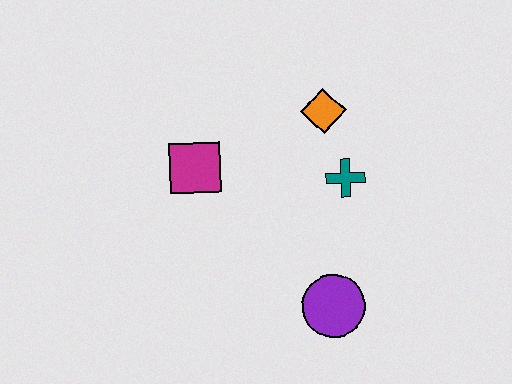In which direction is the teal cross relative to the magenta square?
The teal cross is to the right of the magenta square.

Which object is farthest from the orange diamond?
The purple circle is farthest from the orange diamond.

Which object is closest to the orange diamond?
The teal cross is closest to the orange diamond.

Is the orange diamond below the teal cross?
No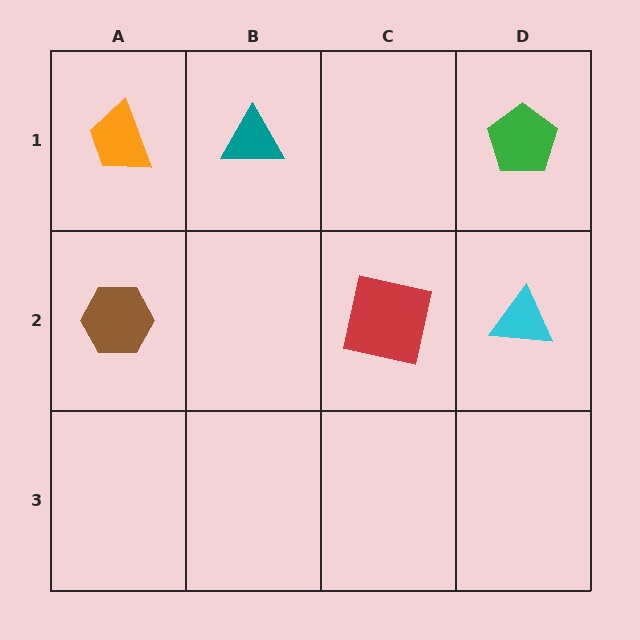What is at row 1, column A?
An orange trapezoid.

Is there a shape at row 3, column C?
No, that cell is empty.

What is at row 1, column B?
A teal triangle.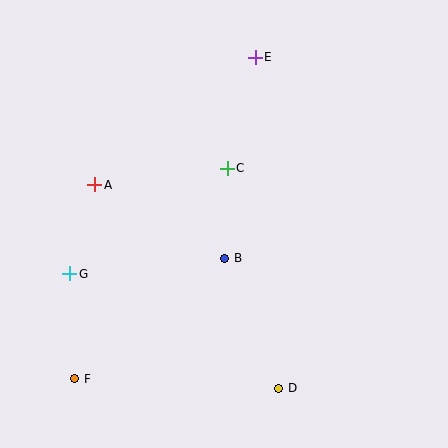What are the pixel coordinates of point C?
Point C is at (227, 168).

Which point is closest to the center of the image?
Point B at (225, 258) is closest to the center.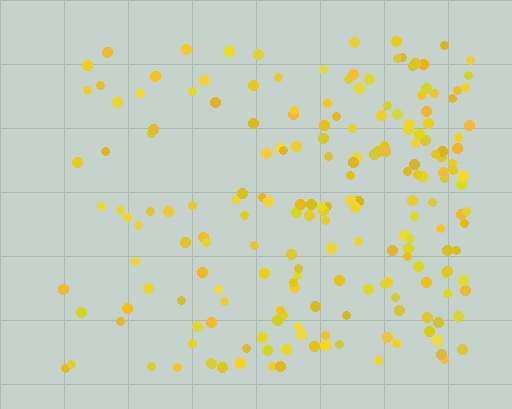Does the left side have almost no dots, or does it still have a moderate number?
Still a moderate number, just noticeably fewer than the right.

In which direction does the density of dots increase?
From left to right, with the right side densest.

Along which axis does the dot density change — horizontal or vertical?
Horizontal.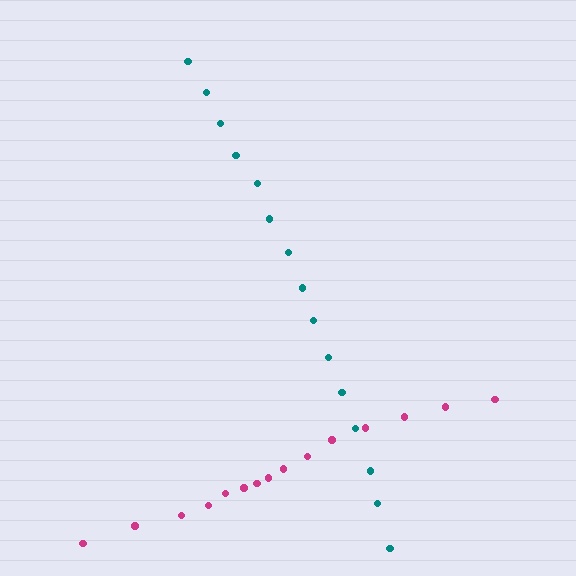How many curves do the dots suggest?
There are 2 distinct paths.